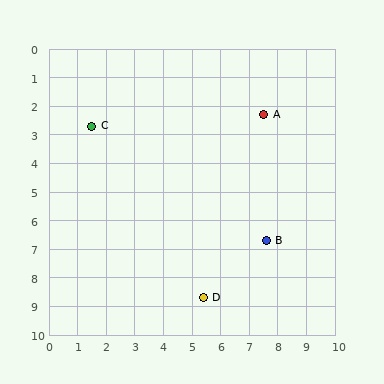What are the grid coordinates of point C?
Point C is at approximately (1.5, 2.7).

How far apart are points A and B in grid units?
Points A and B are about 4.4 grid units apart.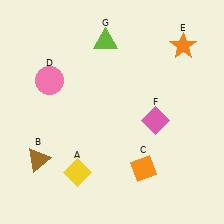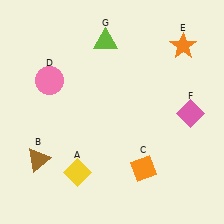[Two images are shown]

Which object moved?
The pink diamond (F) moved right.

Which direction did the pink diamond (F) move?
The pink diamond (F) moved right.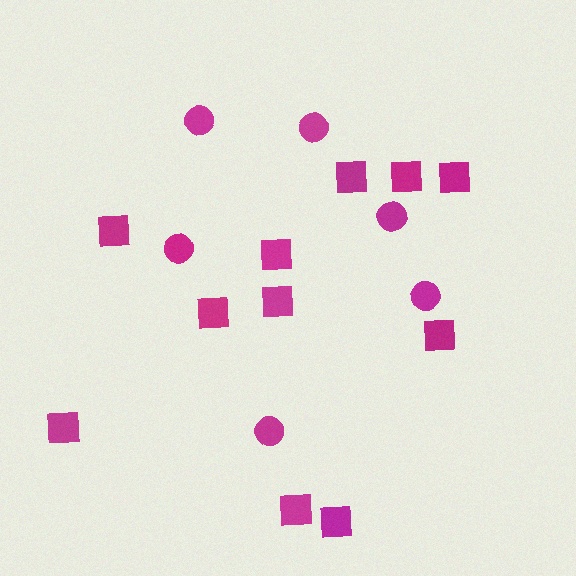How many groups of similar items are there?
There are 2 groups: one group of squares (11) and one group of circles (6).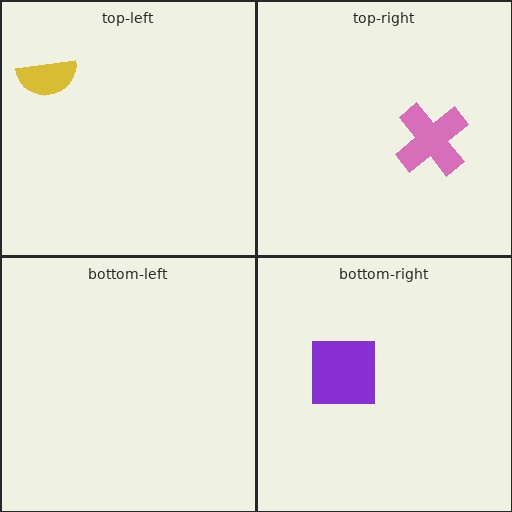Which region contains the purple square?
The bottom-right region.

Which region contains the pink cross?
The top-right region.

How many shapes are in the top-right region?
1.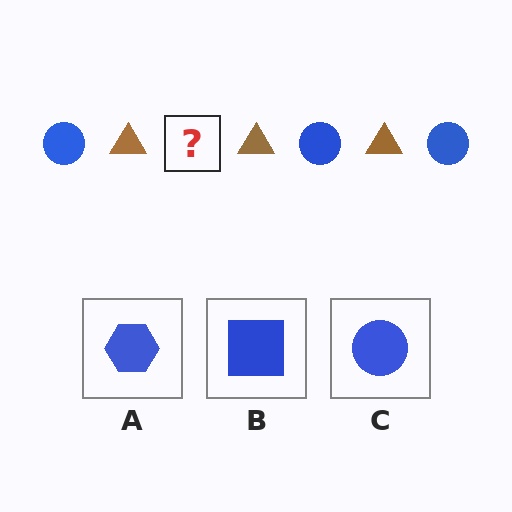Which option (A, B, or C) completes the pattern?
C.